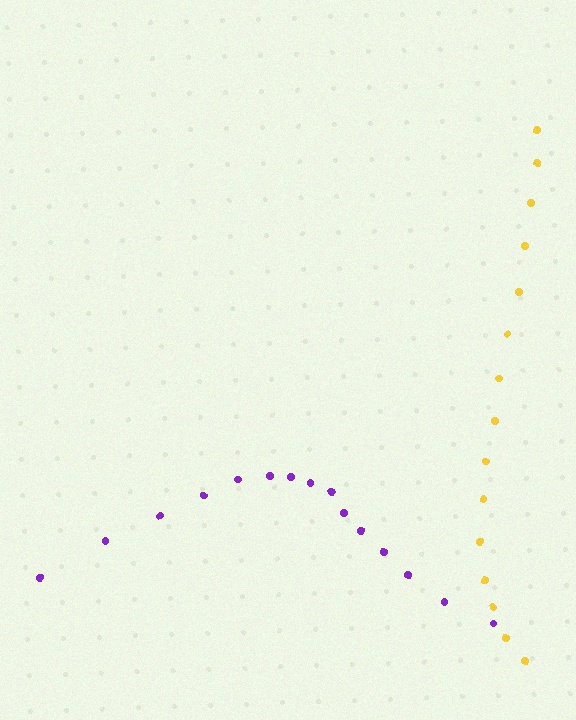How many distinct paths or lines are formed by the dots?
There are 2 distinct paths.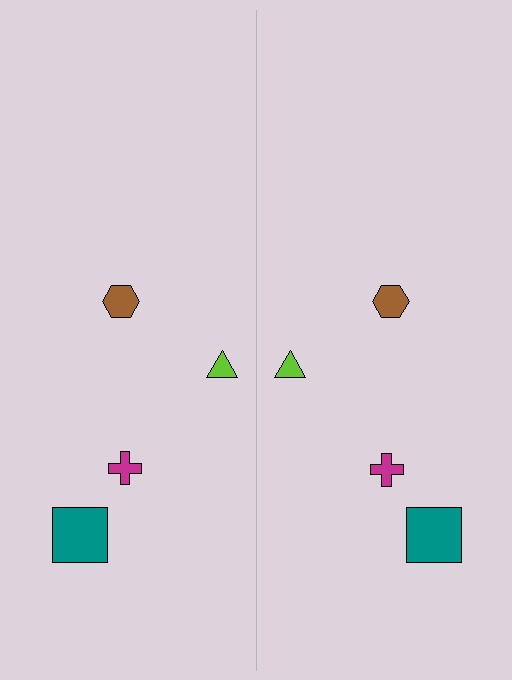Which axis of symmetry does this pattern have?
The pattern has a vertical axis of symmetry running through the center of the image.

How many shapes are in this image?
There are 8 shapes in this image.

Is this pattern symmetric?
Yes, this pattern has bilateral (reflection) symmetry.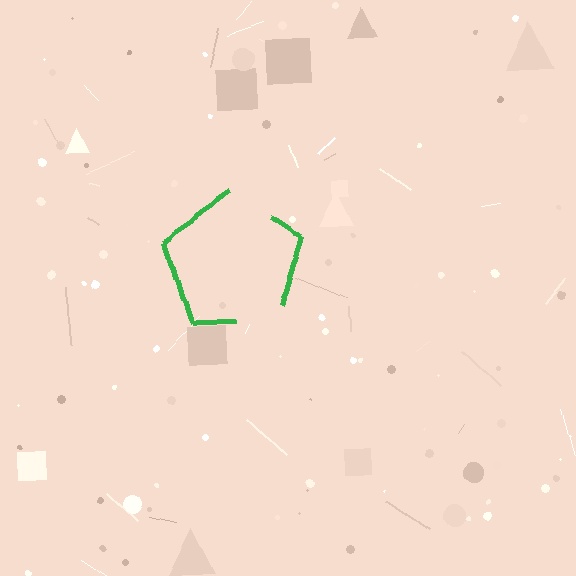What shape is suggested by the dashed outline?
The dashed outline suggests a pentagon.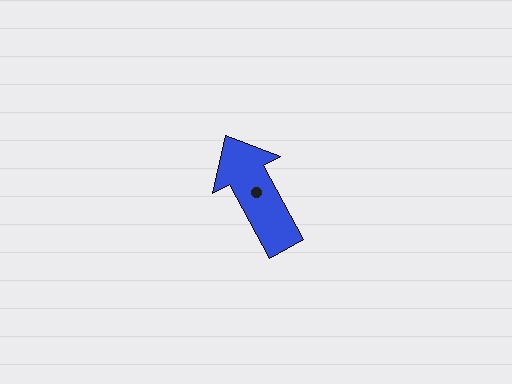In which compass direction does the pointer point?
Northwest.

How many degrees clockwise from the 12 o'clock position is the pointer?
Approximately 332 degrees.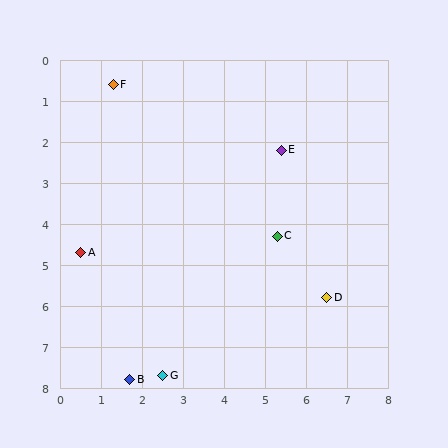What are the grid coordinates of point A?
Point A is at approximately (0.5, 4.7).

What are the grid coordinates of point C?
Point C is at approximately (5.3, 4.3).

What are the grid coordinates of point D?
Point D is at approximately (6.5, 5.8).